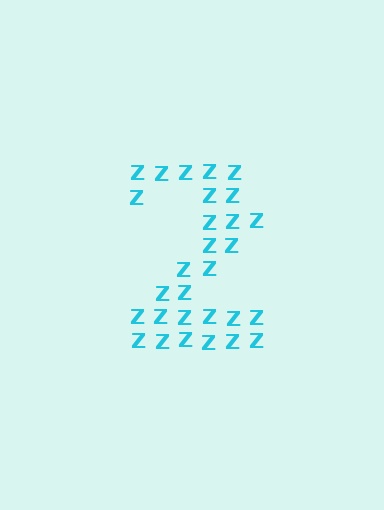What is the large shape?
The large shape is the digit 2.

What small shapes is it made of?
It is made of small letter Z's.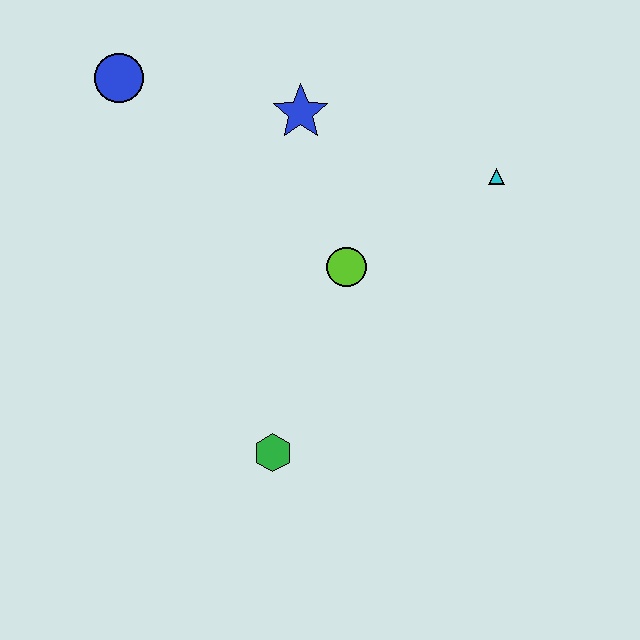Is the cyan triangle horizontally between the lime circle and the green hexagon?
No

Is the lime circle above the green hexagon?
Yes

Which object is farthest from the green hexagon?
The blue circle is farthest from the green hexagon.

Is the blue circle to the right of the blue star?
No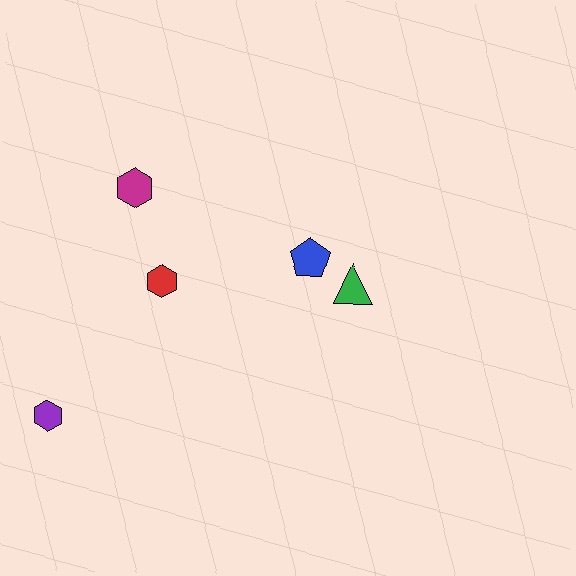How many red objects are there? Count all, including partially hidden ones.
There is 1 red object.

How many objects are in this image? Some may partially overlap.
There are 5 objects.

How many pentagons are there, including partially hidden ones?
There is 1 pentagon.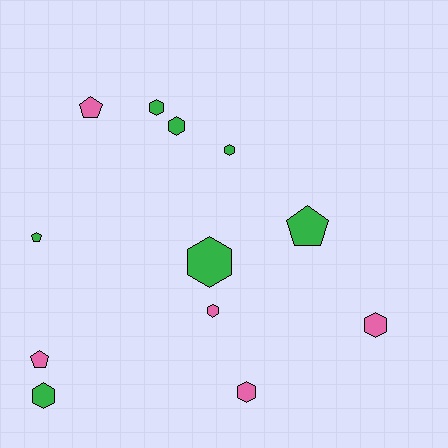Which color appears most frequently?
Green, with 7 objects.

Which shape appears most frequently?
Hexagon, with 8 objects.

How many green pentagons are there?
There are 2 green pentagons.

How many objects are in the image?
There are 12 objects.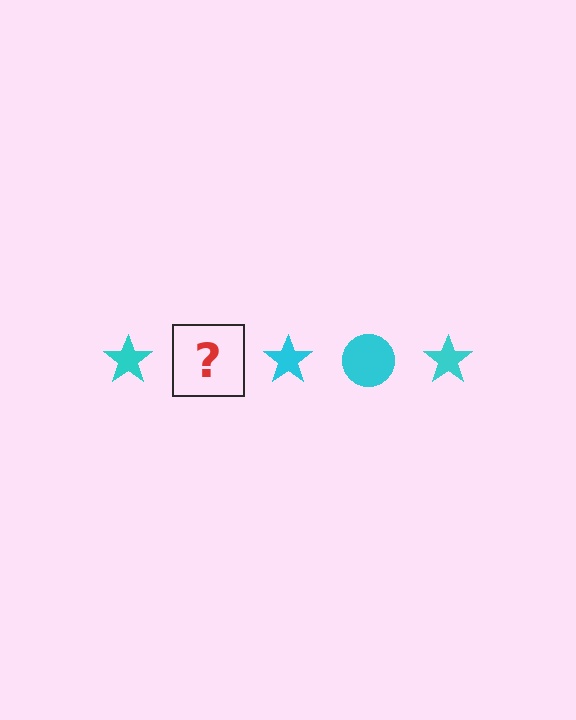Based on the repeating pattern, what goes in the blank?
The blank should be a cyan circle.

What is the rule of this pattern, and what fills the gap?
The rule is that the pattern cycles through star, circle shapes in cyan. The gap should be filled with a cyan circle.